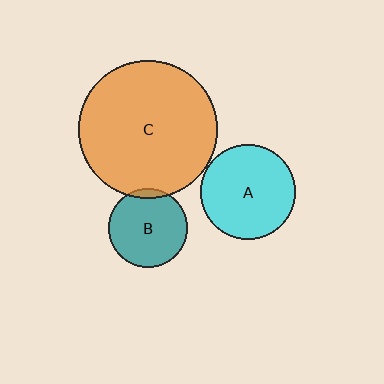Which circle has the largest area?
Circle C (orange).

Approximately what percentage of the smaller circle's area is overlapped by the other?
Approximately 5%.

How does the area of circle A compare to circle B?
Approximately 1.5 times.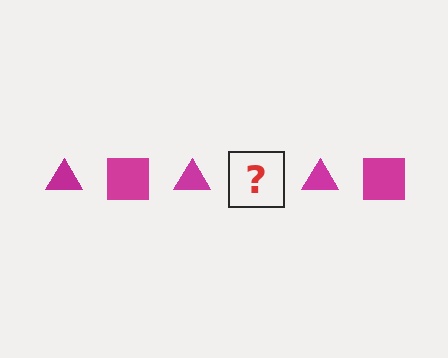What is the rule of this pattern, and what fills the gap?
The rule is that the pattern cycles through triangle, square shapes in magenta. The gap should be filled with a magenta square.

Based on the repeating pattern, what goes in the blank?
The blank should be a magenta square.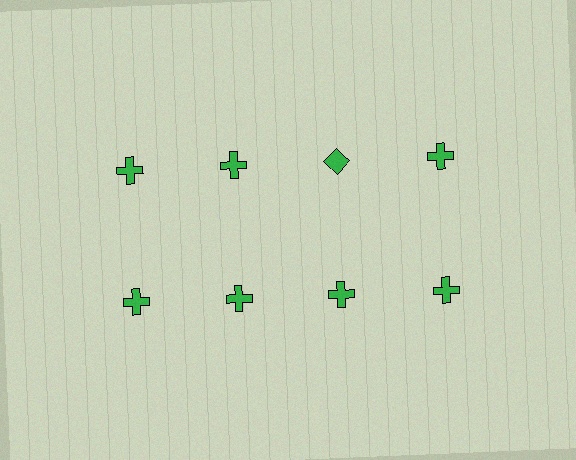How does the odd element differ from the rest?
It has a different shape: diamond instead of cross.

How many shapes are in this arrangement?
There are 8 shapes arranged in a grid pattern.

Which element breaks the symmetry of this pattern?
The green diamond in the top row, center column breaks the symmetry. All other shapes are green crosses.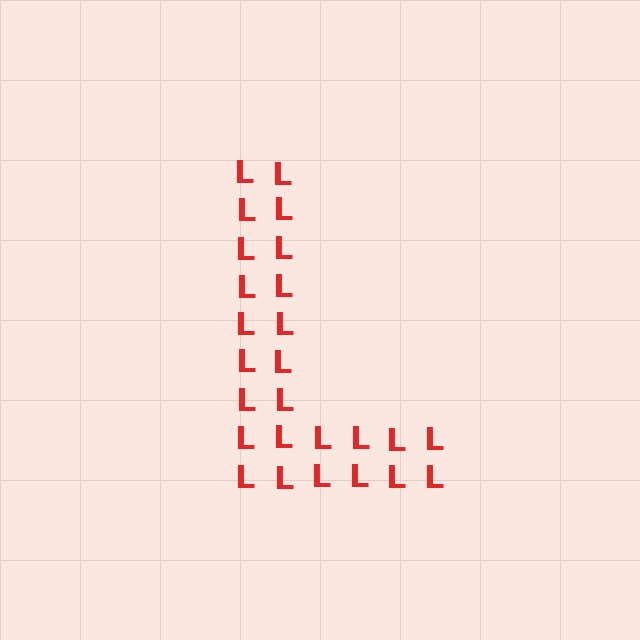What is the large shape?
The large shape is the letter L.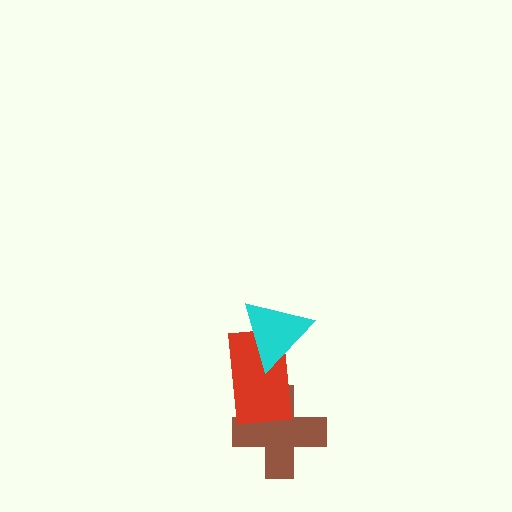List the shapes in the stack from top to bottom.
From top to bottom: the cyan triangle, the red rectangle, the brown cross.